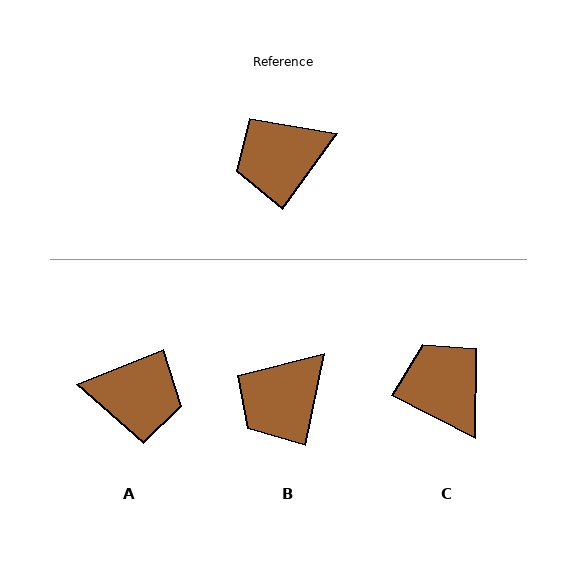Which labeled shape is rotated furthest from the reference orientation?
A, about 148 degrees away.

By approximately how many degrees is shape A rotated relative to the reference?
Approximately 148 degrees counter-clockwise.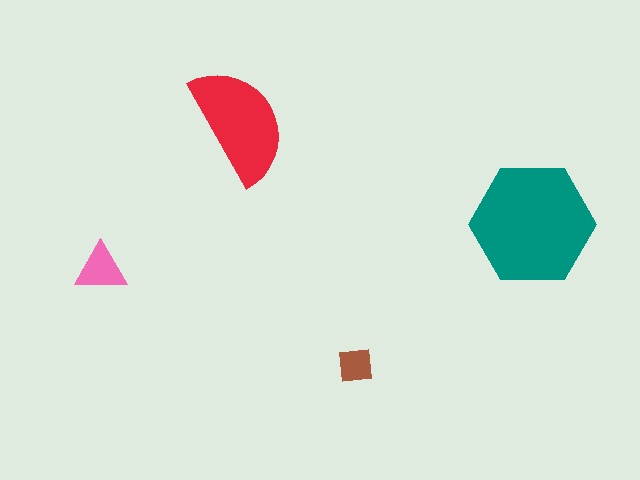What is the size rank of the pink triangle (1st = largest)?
3rd.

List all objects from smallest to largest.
The brown square, the pink triangle, the red semicircle, the teal hexagon.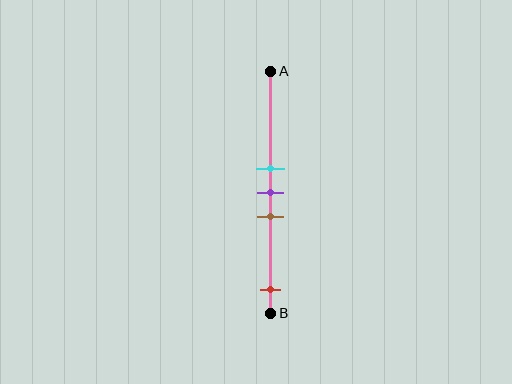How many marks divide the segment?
There are 4 marks dividing the segment.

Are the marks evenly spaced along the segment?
No, the marks are not evenly spaced.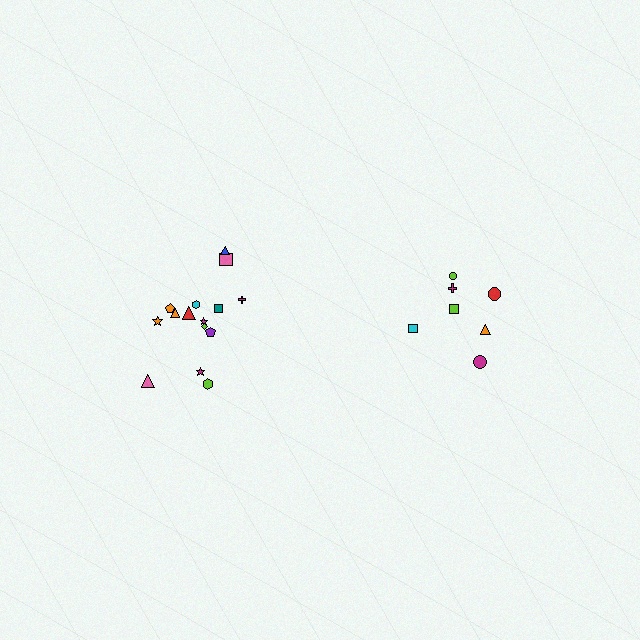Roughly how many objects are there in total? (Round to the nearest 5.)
Roughly 20 objects in total.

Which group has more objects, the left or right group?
The left group.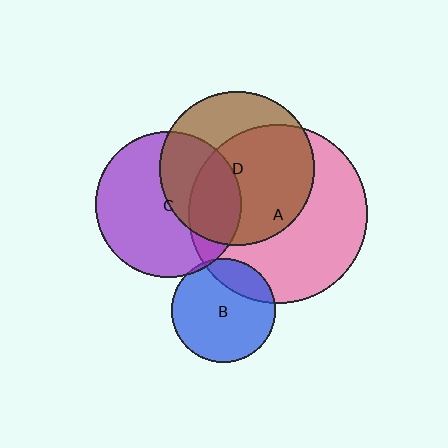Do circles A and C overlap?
Yes.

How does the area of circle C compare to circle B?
Approximately 2.0 times.